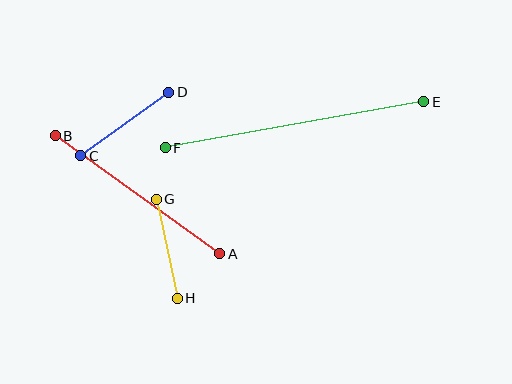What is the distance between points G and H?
The distance is approximately 101 pixels.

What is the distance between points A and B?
The distance is approximately 203 pixels.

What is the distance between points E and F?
The distance is approximately 262 pixels.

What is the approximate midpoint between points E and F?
The midpoint is at approximately (294, 125) pixels.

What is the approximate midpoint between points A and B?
The midpoint is at approximately (137, 195) pixels.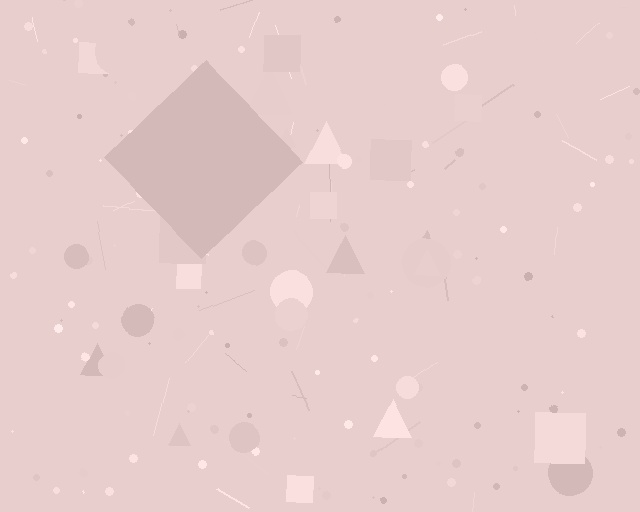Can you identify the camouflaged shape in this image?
The camouflaged shape is a diamond.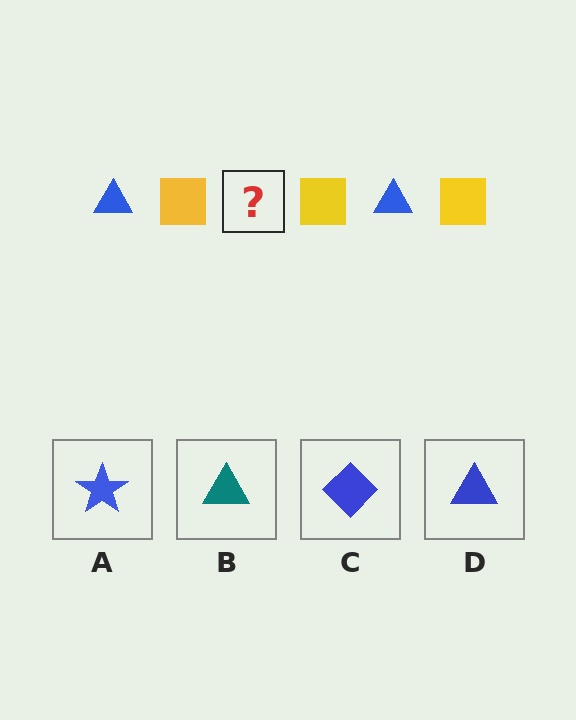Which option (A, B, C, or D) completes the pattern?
D.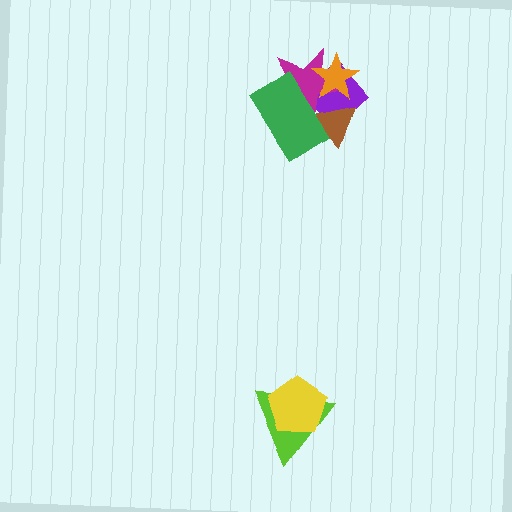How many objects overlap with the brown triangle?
4 objects overlap with the brown triangle.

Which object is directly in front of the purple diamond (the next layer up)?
The brown triangle is directly in front of the purple diamond.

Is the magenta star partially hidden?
Yes, it is partially covered by another shape.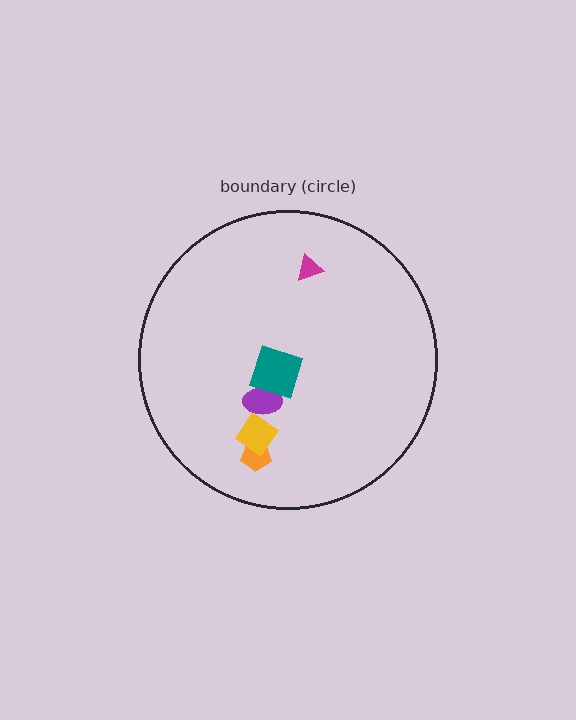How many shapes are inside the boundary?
5 inside, 0 outside.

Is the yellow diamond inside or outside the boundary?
Inside.